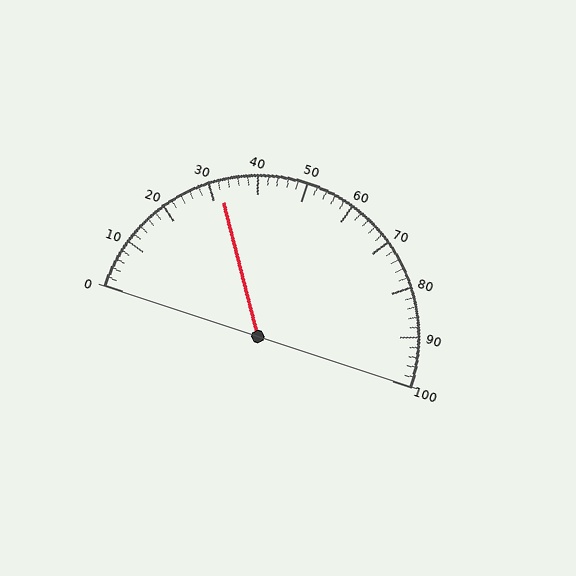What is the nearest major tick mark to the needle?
The nearest major tick mark is 30.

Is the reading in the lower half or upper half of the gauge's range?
The reading is in the lower half of the range (0 to 100).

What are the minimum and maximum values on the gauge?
The gauge ranges from 0 to 100.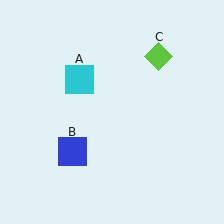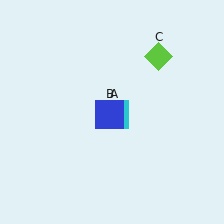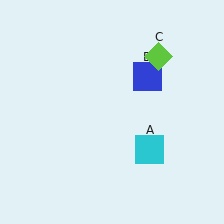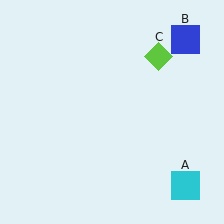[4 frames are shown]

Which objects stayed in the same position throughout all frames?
Lime diamond (object C) remained stationary.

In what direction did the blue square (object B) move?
The blue square (object B) moved up and to the right.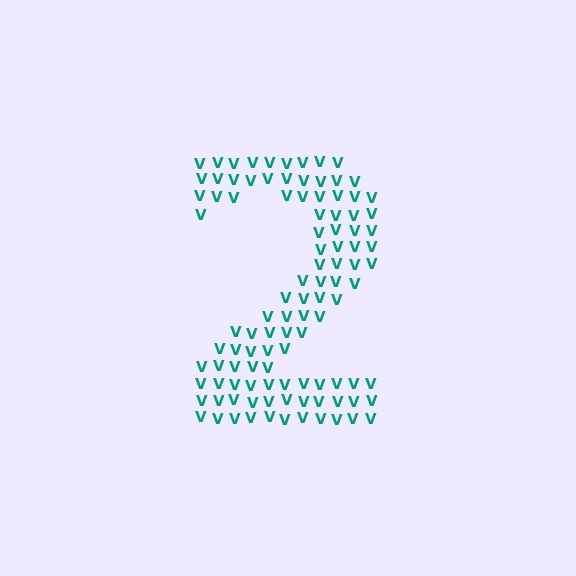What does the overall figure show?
The overall figure shows the digit 2.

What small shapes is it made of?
It is made of small letter V's.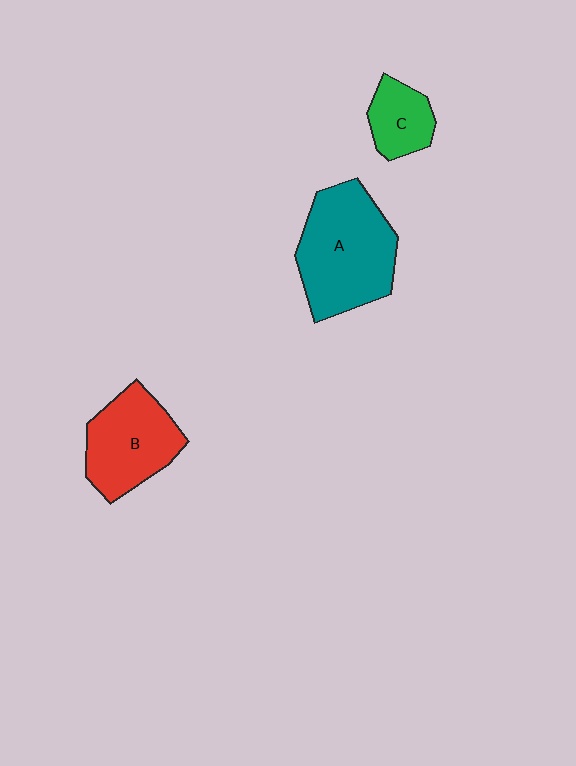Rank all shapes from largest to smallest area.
From largest to smallest: A (teal), B (red), C (green).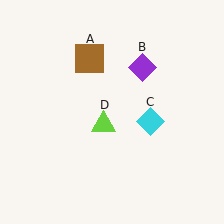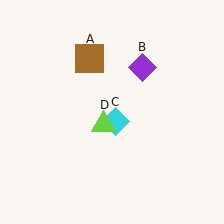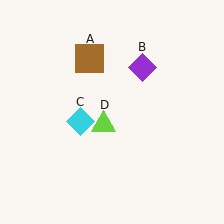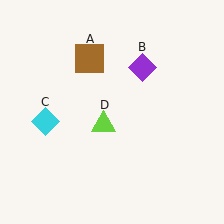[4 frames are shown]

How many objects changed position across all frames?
1 object changed position: cyan diamond (object C).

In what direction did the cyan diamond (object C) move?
The cyan diamond (object C) moved left.